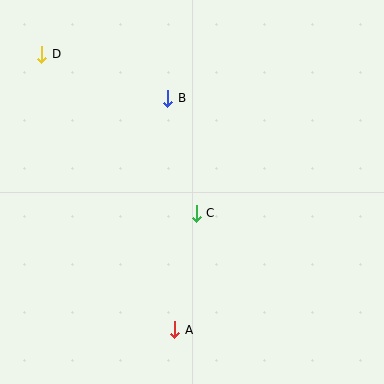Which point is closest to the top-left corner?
Point D is closest to the top-left corner.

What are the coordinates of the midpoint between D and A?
The midpoint between D and A is at (108, 192).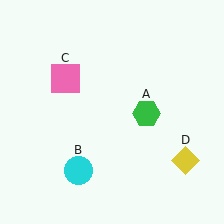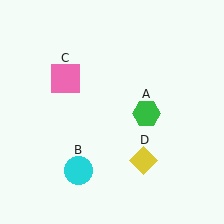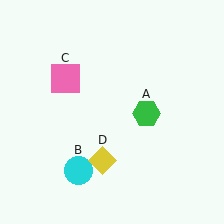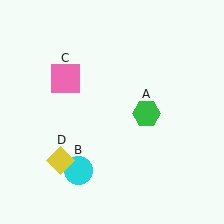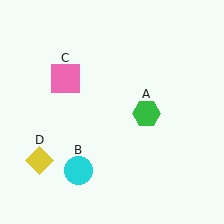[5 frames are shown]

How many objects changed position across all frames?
1 object changed position: yellow diamond (object D).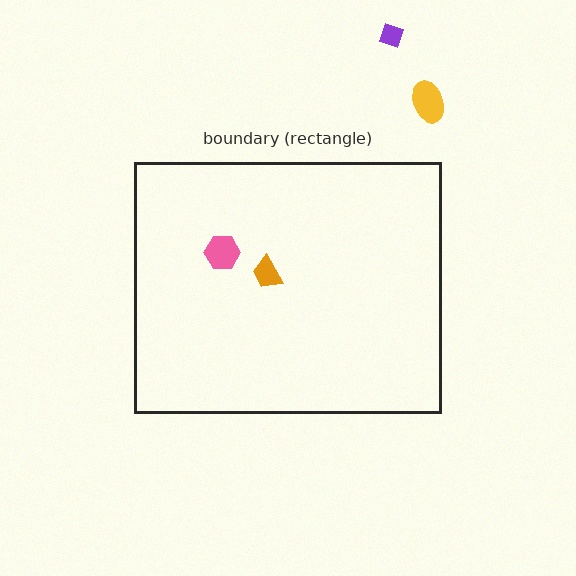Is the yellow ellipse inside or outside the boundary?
Outside.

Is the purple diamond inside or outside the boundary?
Outside.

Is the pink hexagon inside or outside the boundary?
Inside.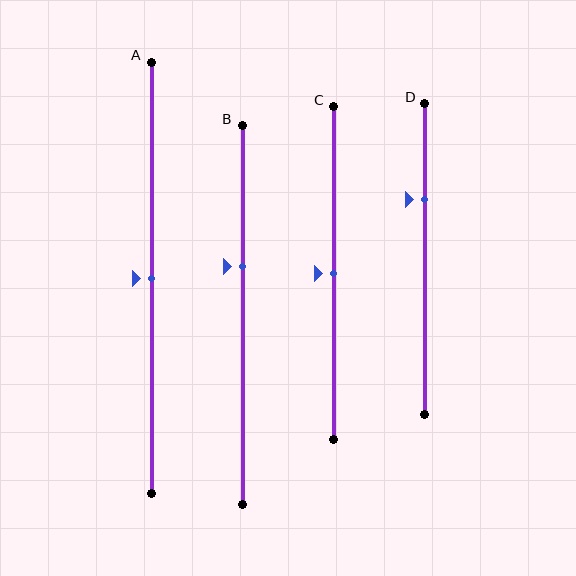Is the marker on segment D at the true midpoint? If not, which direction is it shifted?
No, the marker on segment D is shifted upward by about 19% of the segment length.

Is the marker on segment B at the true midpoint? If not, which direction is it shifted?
No, the marker on segment B is shifted upward by about 13% of the segment length.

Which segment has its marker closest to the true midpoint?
Segment A has its marker closest to the true midpoint.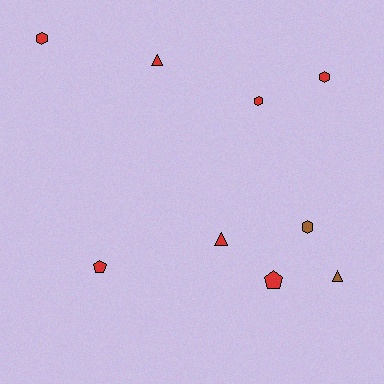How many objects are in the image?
There are 9 objects.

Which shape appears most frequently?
Hexagon, with 4 objects.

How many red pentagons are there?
There are 2 red pentagons.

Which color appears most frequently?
Red, with 7 objects.